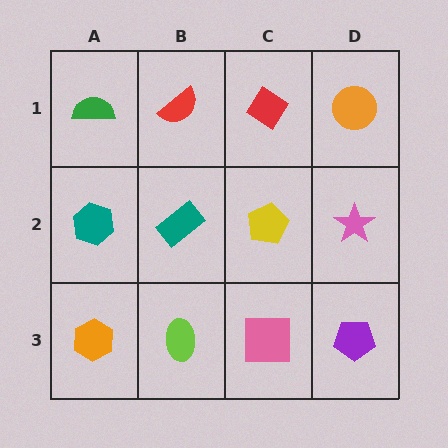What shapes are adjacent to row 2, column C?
A red diamond (row 1, column C), a pink square (row 3, column C), a teal rectangle (row 2, column B), a pink star (row 2, column D).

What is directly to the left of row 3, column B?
An orange hexagon.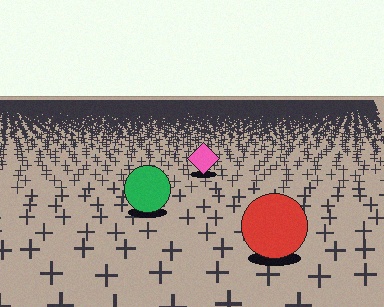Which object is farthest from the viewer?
The pink diamond is farthest from the viewer. It appears smaller and the ground texture around it is denser.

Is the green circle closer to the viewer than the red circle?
No. The red circle is closer — you can tell from the texture gradient: the ground texture is coarser near it.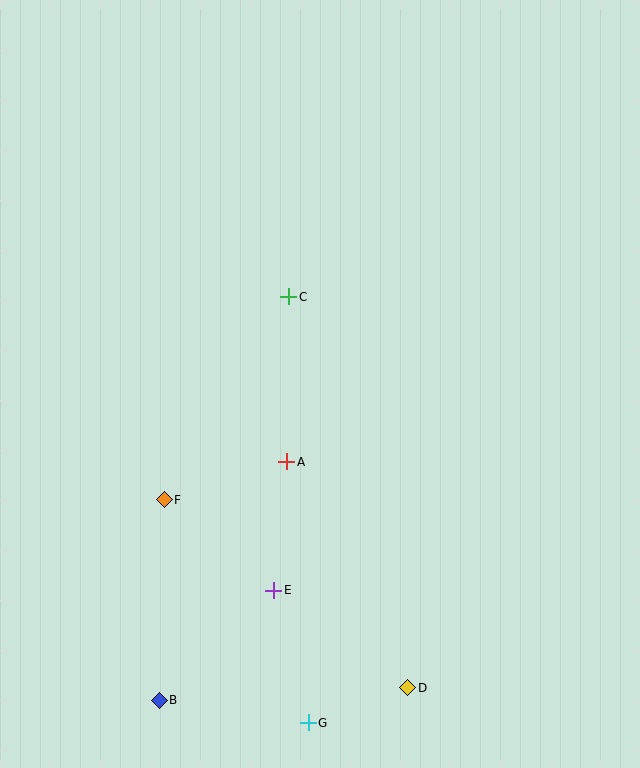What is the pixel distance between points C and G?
The distance between C and G is 426 pixels.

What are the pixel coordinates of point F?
Point F is at (164, 500).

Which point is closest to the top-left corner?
Point C is closest to the top-left corner.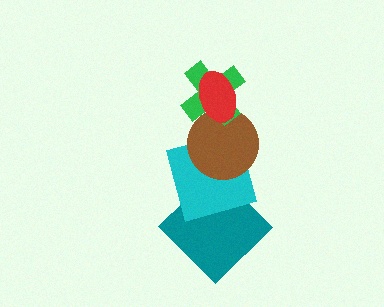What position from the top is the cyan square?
The cyan square is 4th from the top.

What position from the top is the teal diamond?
The teal diamond is 5th from the top.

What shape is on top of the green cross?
The red ellipse is on top of the green cross.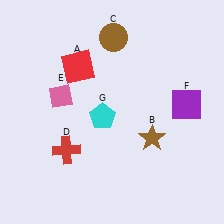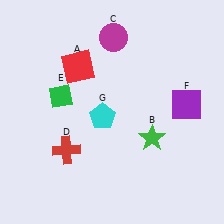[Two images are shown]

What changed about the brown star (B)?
In Image 1, B is brown. In Image 2, it changed to green.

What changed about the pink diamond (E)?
In Image 1, E is pink. In Image 2, it changed to green.